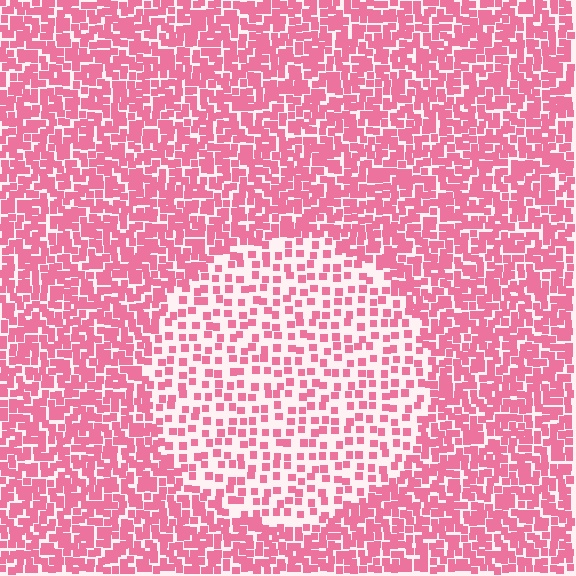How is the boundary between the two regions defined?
The boundary is defined by a change in element density (approximately 2.2x ratio). All elements are the same color, size, and shape.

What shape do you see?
I see a circle.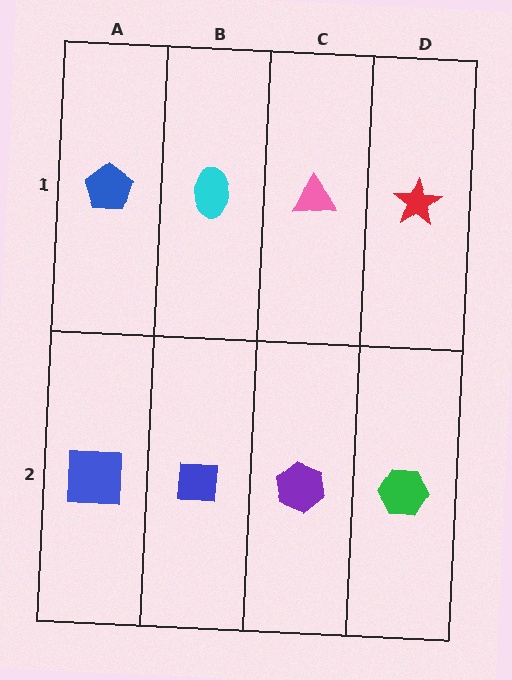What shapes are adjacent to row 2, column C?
A pink triangle (row 1, column C), a blue square (row 2, column B), a green hexagon (row 2, column D).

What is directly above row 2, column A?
A blue pentagon.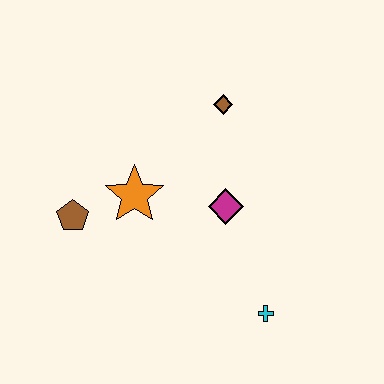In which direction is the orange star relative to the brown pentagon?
The orange star is to the right of the brown pentagon.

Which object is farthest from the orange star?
The cyan cross is farthest from the orange star.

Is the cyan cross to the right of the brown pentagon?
Yes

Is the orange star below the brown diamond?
Yes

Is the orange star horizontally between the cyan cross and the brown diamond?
No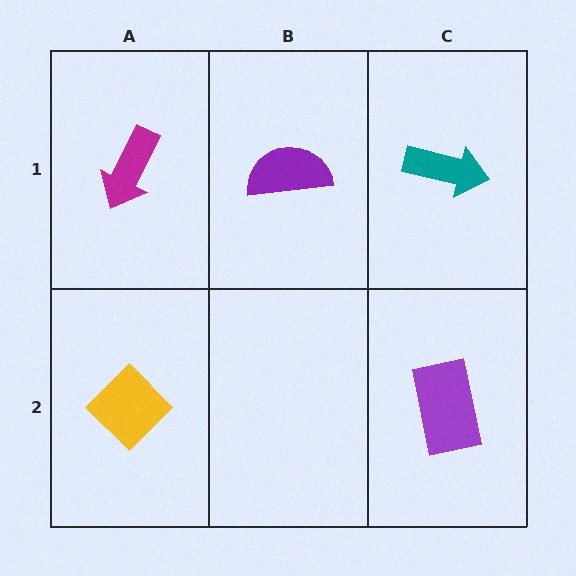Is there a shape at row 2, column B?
No, that cell is empty.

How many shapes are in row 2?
2 shapes.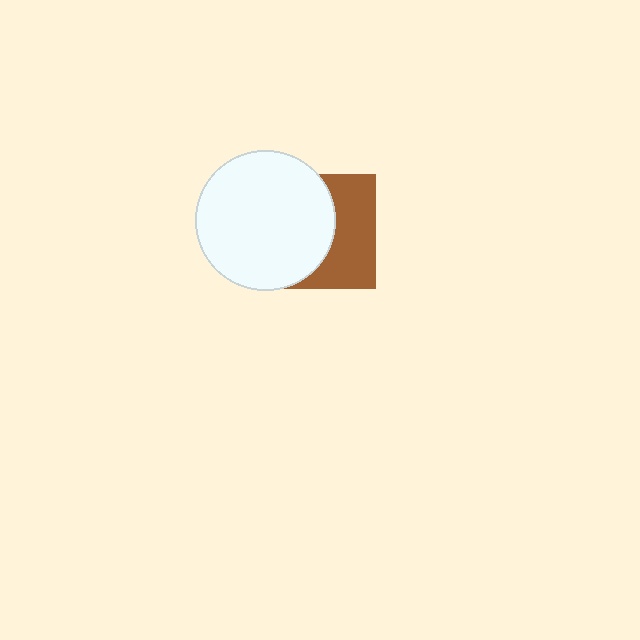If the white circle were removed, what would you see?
You would see the complete brown square.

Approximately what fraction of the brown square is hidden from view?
Roughly 57% of the brown square is hidden behind the white circle.